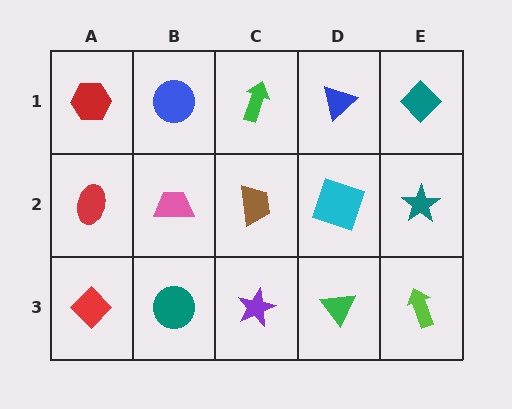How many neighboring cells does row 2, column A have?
3.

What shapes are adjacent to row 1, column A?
A red ellipse (row 2, column A), a blue circle (row 1, column B).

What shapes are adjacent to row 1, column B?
A pink trapezoid (row 2, column B), a red hexagon (row 1, column A), a green arrow (row 1, column C).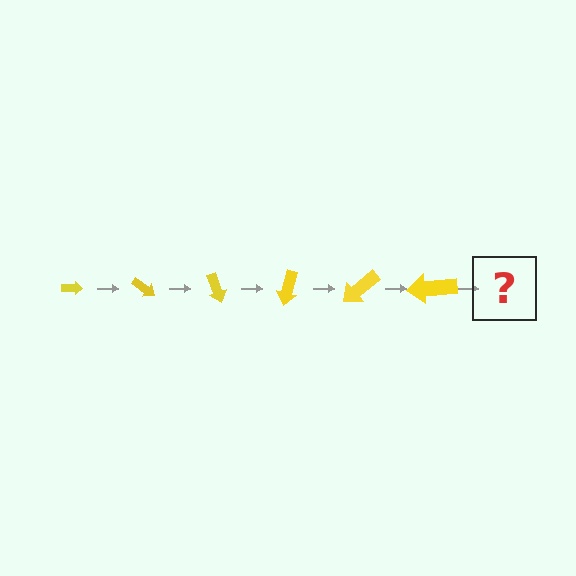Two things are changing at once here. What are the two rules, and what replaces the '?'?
The two rules are that the arrow grows larger each step and it rotates 35 degrees each step. The '?' should be an arrow, larger than the previous one and rotated 210 degrees from the start.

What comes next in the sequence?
The next element should be an arrow, larger than the previous one and rotated 210 degrees from the start.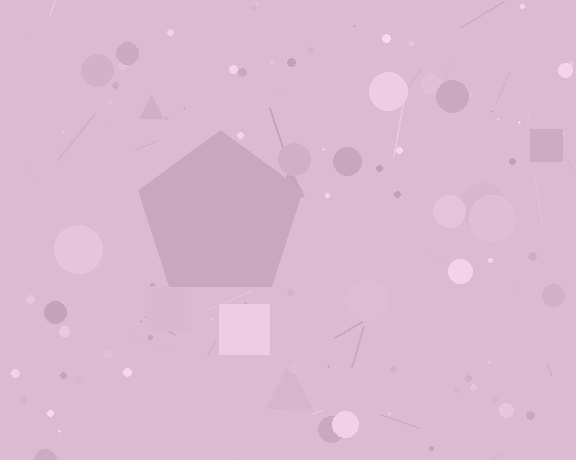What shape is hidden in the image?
A pentagon is hidden in the image.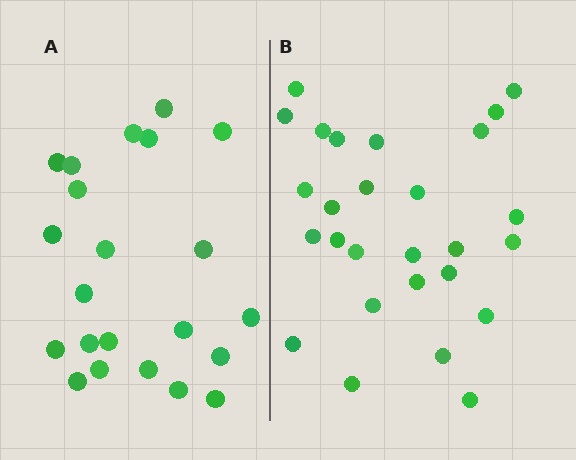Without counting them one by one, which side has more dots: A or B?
Region B (the right region) has more dots.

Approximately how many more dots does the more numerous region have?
Region B has about 5 more dots than region A.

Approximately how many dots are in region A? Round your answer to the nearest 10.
About 20 dots. (The exact count is 22, which rounds to 20.)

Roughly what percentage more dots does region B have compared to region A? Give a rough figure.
About 25% more.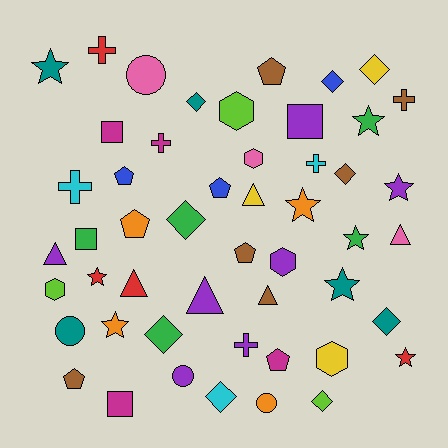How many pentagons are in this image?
There are 7 pentagons.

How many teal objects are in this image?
There are 5 teal objects.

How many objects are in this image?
There are 50 objects.